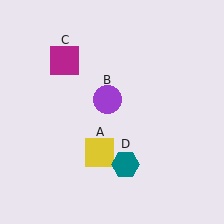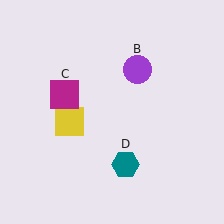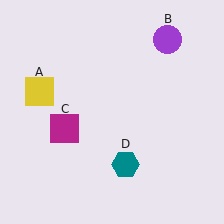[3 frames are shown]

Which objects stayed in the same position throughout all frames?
Teal hexagon (object D) remained stationary.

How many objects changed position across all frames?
3 objects changed position: yellow square (object A), purple circle (object B), magenta square (object C).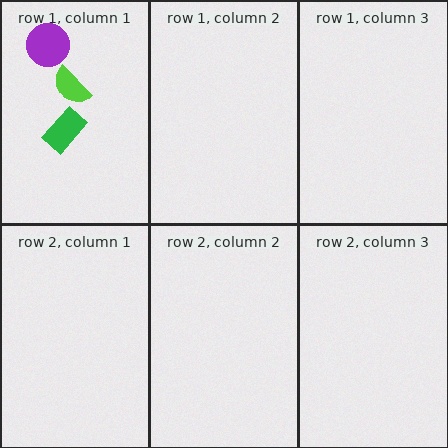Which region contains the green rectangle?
The row 1, column 1 region.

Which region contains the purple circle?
The row 1, column 1 region.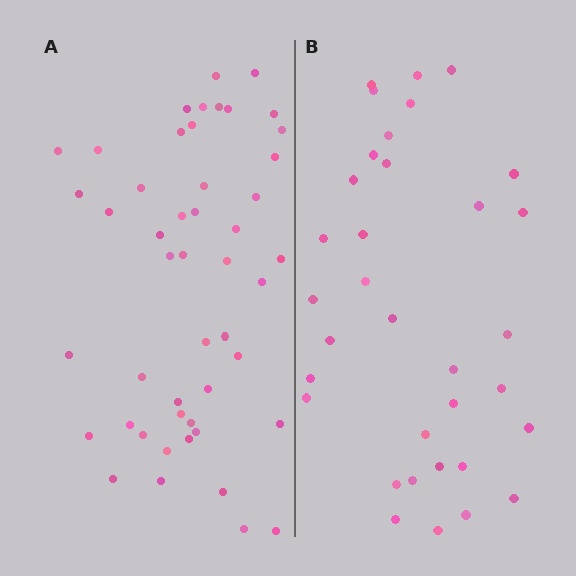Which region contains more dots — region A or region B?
Region A (the left region) has more dots.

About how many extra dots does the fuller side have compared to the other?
Region A has approximately 15 more dots than region B.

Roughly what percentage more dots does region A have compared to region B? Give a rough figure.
About 40% more.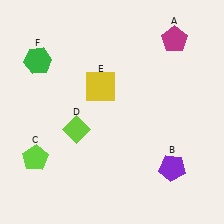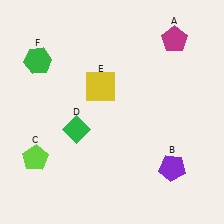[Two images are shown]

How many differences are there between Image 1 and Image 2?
There is 1 difference between the two images.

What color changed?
The diamond (D) changed from lime in Image 1 to green in Image 2.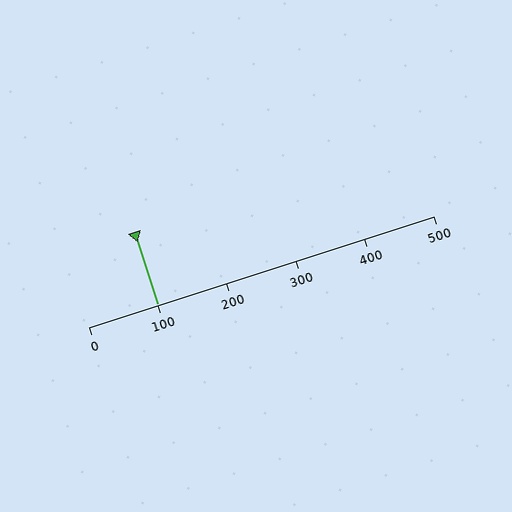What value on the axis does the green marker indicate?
The marker indicates approximately 100.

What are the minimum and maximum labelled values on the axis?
The axis runs from 0 to 500.